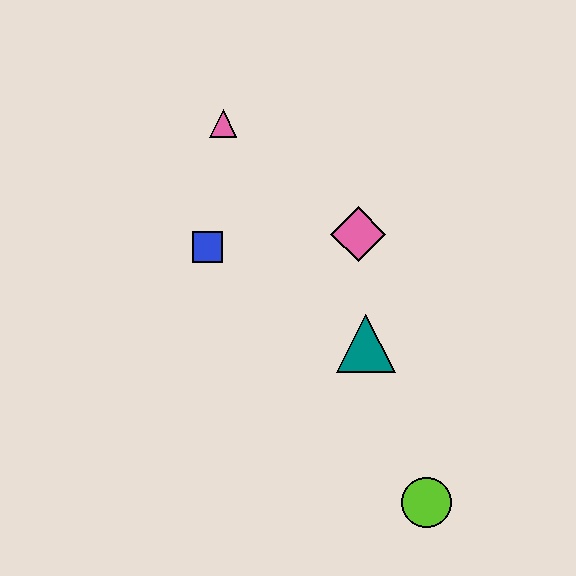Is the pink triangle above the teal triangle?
Yes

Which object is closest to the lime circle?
The teal triangle is closest to the lime circle.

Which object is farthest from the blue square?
The lime circle is farthest from the blue square.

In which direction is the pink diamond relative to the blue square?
The pink diamond is to the right of the blue square.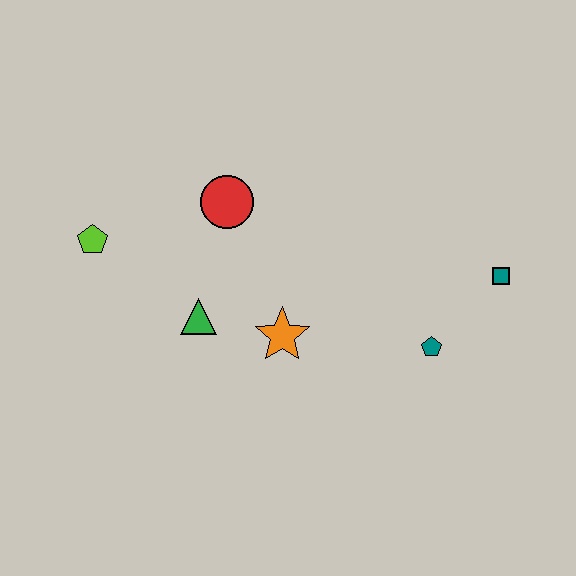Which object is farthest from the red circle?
The teal square is farthest from the red circle.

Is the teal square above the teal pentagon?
Yes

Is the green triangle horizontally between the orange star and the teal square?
No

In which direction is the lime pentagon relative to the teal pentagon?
The lime pentagon is to the left of the teal pentagon.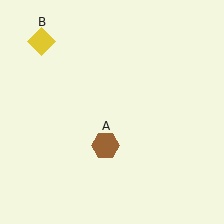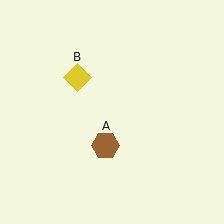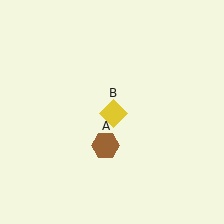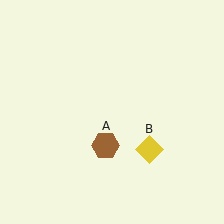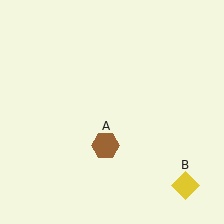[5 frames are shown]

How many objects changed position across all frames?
1 object changed position: yellow diamond (object B).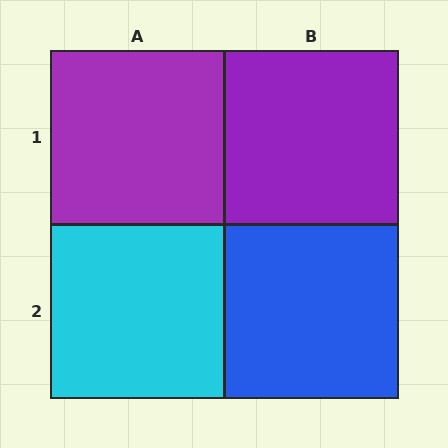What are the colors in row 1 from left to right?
Purple, purple.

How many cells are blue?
1 cell is blue.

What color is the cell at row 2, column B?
Blue.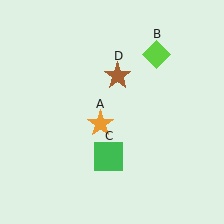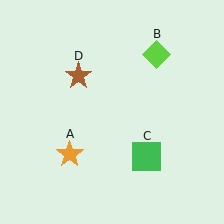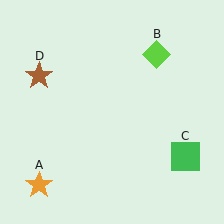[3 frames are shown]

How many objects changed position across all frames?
3 objects changed position: orange star (object A), green square (object C), brown star (object D).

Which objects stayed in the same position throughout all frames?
Lime diamond (object B) remained stationary.